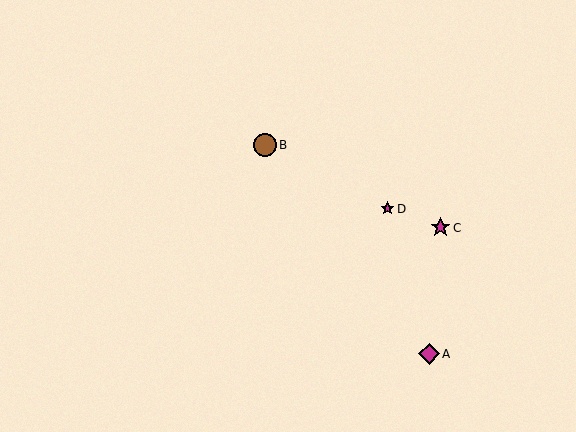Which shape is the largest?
The brown circle (labeled B) is the largest.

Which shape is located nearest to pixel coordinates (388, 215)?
The magenta star (labeled D) at (388, 209) is nearest to that location.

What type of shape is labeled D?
Shape D is a magenta star.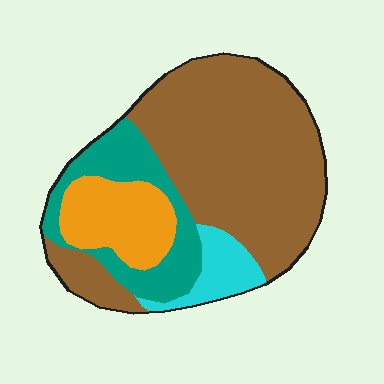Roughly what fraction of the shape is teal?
Teal covers around 20% of the shape.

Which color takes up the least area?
Cyan, at roughly 10%.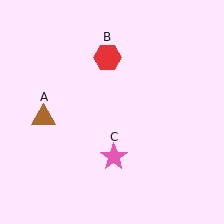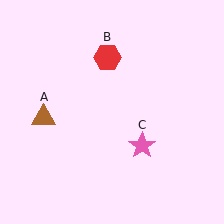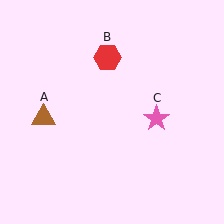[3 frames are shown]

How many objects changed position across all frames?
1 object changed position: pink star (object C).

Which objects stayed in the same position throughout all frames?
Brown triangle (object A) and red hexagon (object B) remained stationary.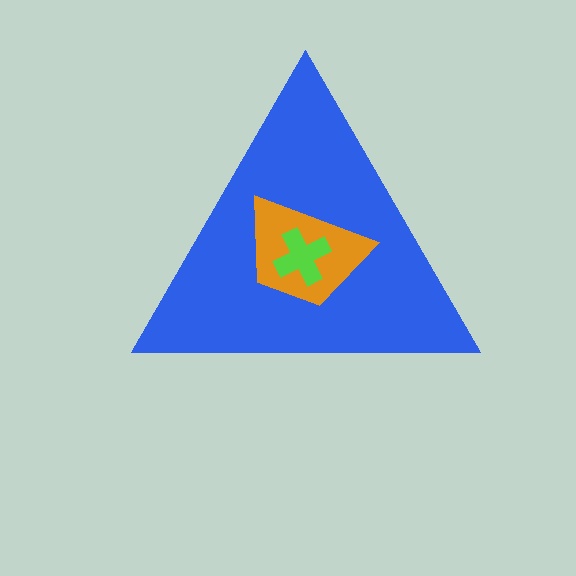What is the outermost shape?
The blue triangle.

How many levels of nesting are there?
3.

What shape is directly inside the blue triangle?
The orange trapezoid.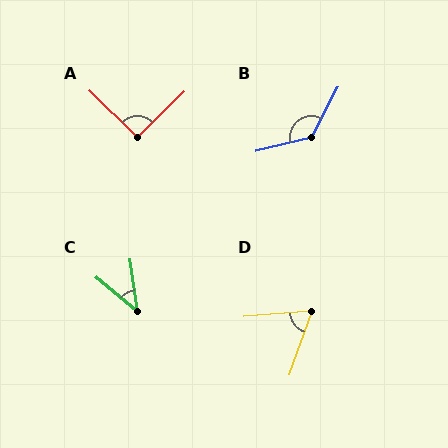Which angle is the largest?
B, at approximately 132 degrees.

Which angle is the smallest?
C, at approximately 42 degrees.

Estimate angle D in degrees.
Approximately 66 degrees.